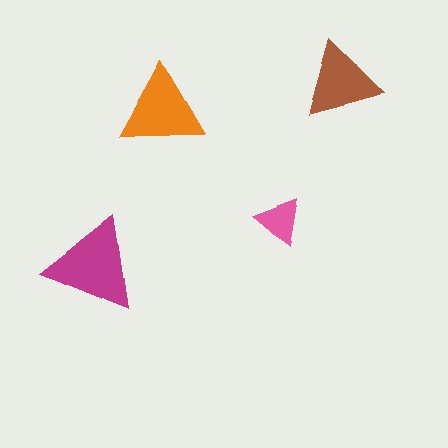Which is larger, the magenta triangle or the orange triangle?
The magenta one.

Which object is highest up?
The brown triangle is topmost.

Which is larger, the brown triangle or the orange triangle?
The orange one.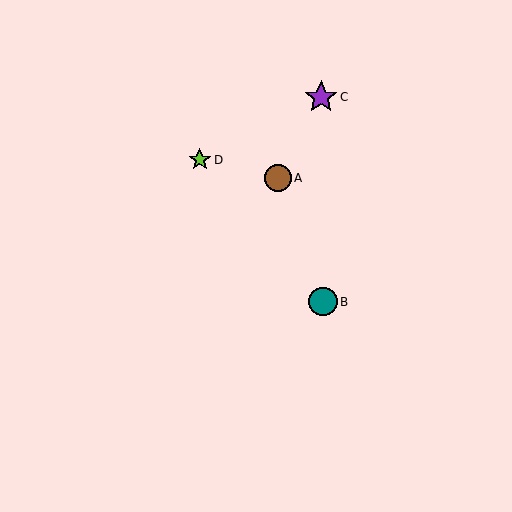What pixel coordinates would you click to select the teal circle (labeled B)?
Click at (323, 302) to select the teal circle B.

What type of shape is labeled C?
Shape C is a purple star.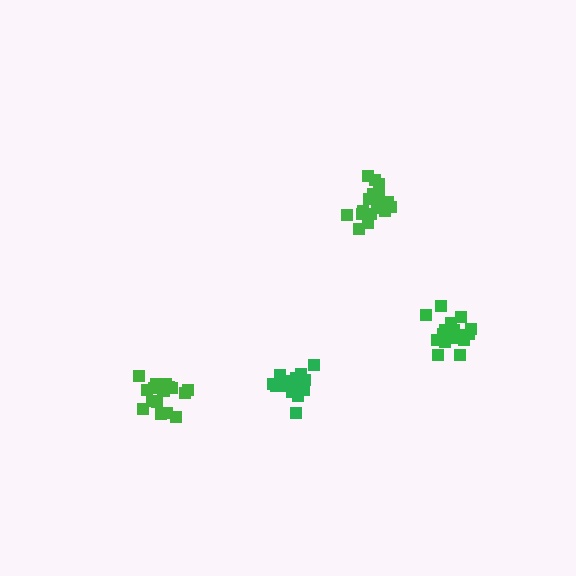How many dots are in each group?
Group 1: 17 dots, Group 2: 19 dots, Group 3: 18 dots, Group 4: 17 dots (71 total).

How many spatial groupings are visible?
There are 4 spatial groupings.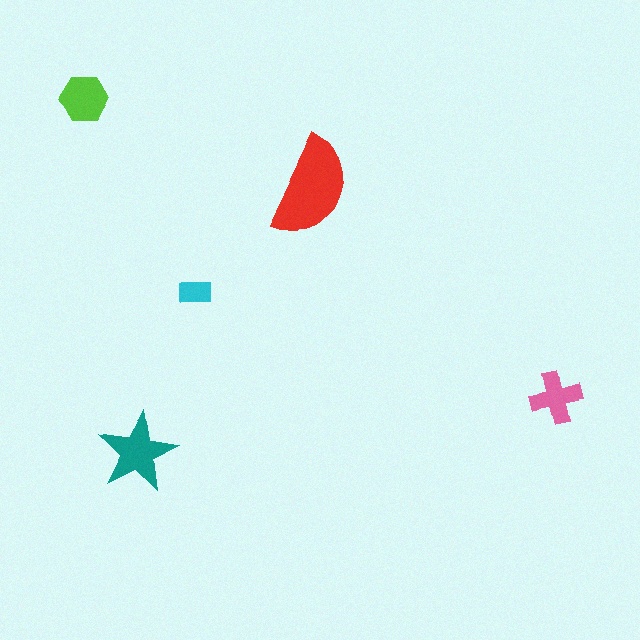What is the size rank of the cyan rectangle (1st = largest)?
5th.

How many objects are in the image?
There are 5 objects in the image.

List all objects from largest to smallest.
The red semicircle, the teal star, the lime hexagon, the pink cross, the cyan rectangle.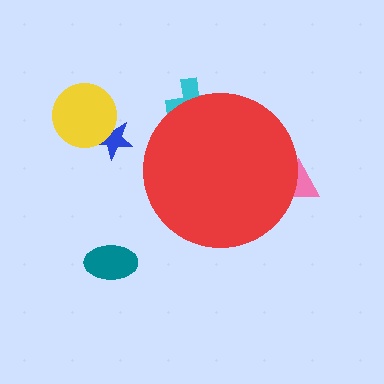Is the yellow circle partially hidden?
No, the yellow circle is fully visible.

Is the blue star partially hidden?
No, the blue star is fully visible.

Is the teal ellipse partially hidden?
No, the teal ellipse is fully visible.